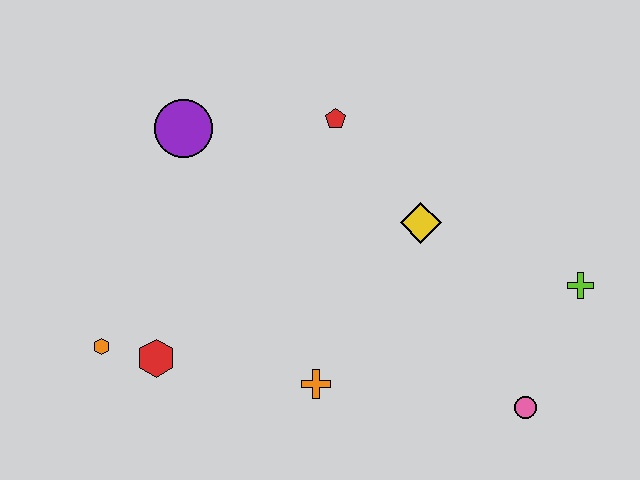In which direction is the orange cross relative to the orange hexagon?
The orange cross is to the right of the orange hexagon.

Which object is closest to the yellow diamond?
The red pentagon is closest to the yellow diamond.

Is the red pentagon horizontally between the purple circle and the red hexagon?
No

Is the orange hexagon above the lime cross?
No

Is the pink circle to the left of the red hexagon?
No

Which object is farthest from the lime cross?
The orange hexagon is farthest from the lime cross.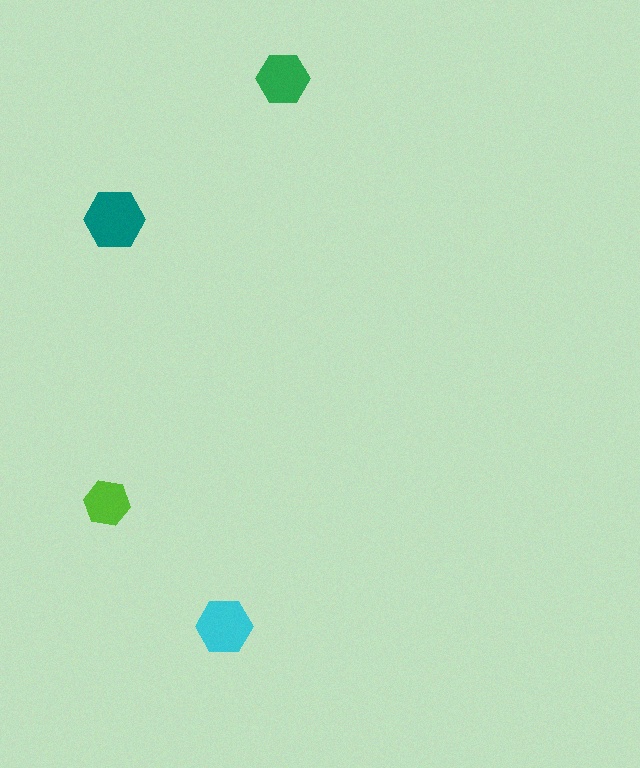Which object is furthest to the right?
The green hexagon is rightmost.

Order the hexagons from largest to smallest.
the teal one, the cyan one, the green one, the lime one.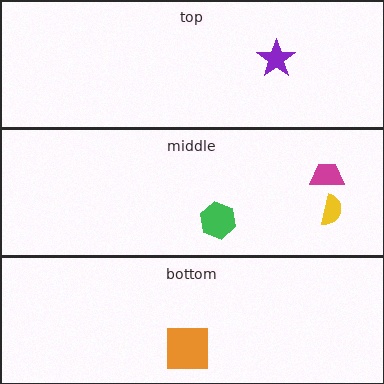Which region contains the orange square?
The bottom region.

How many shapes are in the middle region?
3.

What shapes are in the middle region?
The magenta trapezoid, the yellow semicircle, the green hexagon.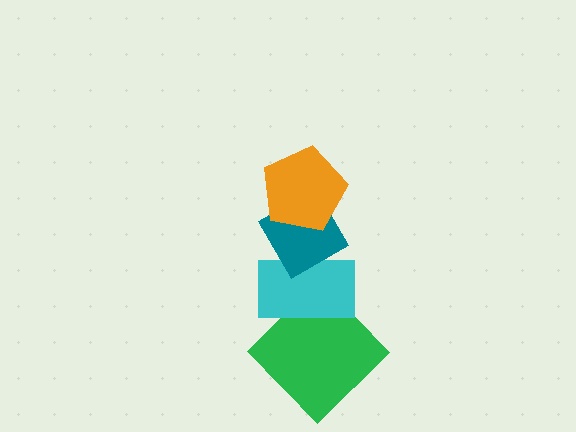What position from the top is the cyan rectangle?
The cyan rectangle is 3rd from the top.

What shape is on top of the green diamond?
The cyan rectangle is on top of the green diamond.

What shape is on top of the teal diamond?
The orange pentagon is on top of the teal diamond.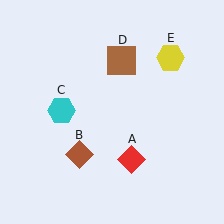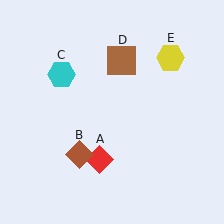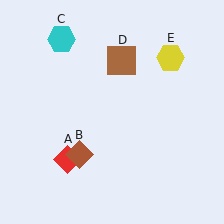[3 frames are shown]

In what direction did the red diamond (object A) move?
The red diamond (object A) moved left.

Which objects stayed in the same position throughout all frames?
Brown diamond (object B) and brown square (object D) and yellow hexagon (object E) remained stationary.